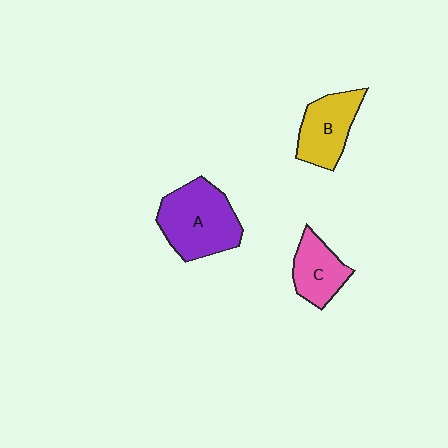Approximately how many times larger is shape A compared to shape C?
Approximately 1.7 times.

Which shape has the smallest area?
Shape C (pink).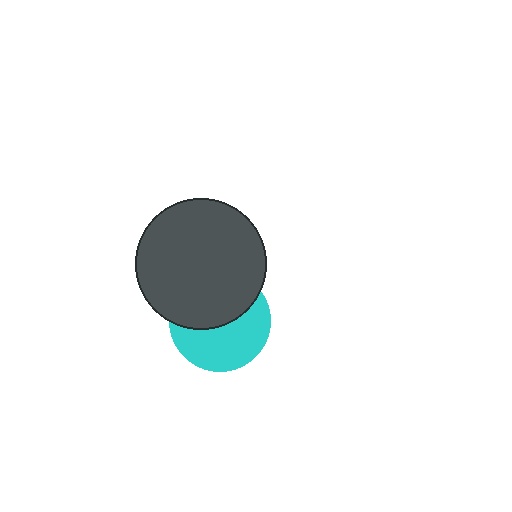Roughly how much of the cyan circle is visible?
About half of it is visible (roughly 52%).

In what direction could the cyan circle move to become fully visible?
The cyan circle could move down. That would shift it out from behind the dark gray circle entirely.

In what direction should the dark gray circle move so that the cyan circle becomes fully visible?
The dark gray circle should move up. That is the shortest direction to clear the overlap and leave the cyan circle fully visible.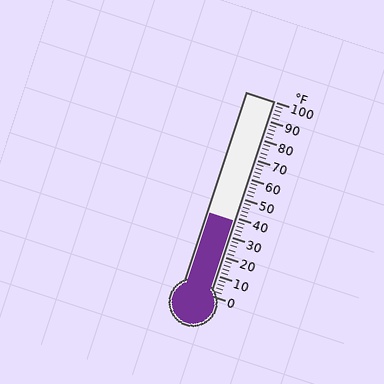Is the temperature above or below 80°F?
The temperature is below 80°F.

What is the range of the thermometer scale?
The thermometer scale ranges from 0°F to 100°F.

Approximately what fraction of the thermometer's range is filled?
The thermometer is filled to approximately 40% of its range.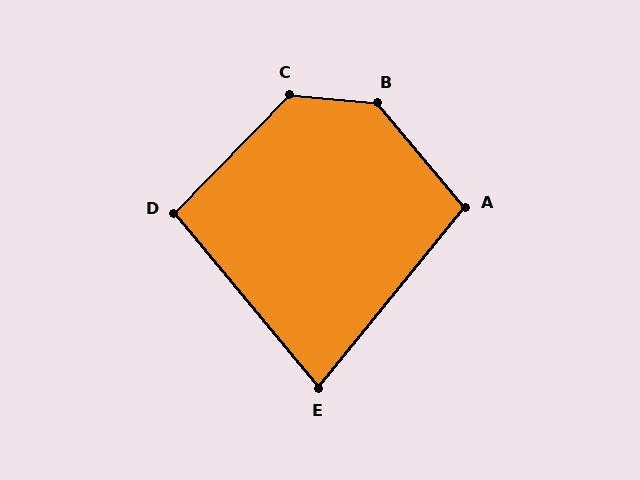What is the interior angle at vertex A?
Approximately 101 degrees (obtuse).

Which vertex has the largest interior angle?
B, at approximately 135 degrees.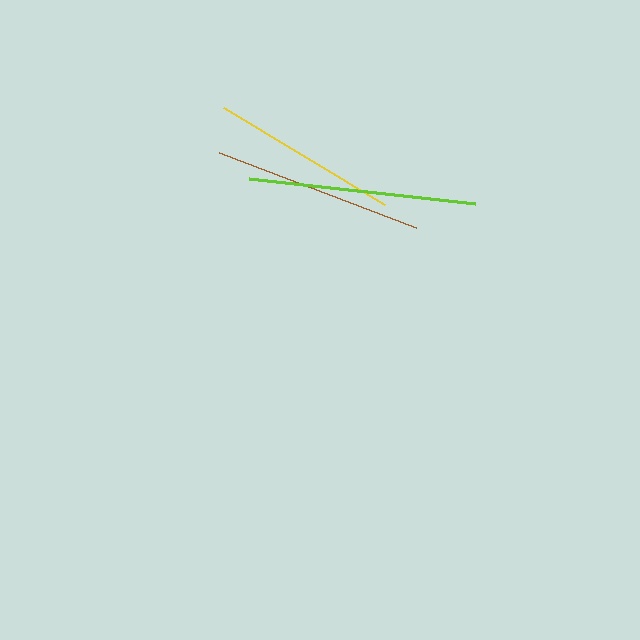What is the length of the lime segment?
The lime segment is approximately 227 pixels long.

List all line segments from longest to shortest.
From longest to shortest: lime, brown, yellow.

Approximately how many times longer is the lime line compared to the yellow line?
The lime line is approximately 1.2 times the length of the yellow line.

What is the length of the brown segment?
The brown segment is approximately 211 pixels long.